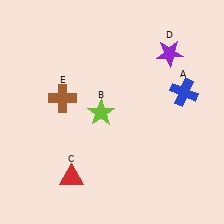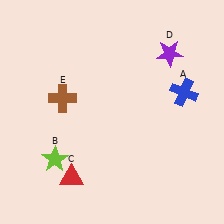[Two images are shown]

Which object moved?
The lime star (B) moved down.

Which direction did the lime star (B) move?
The lime star (B) moved down.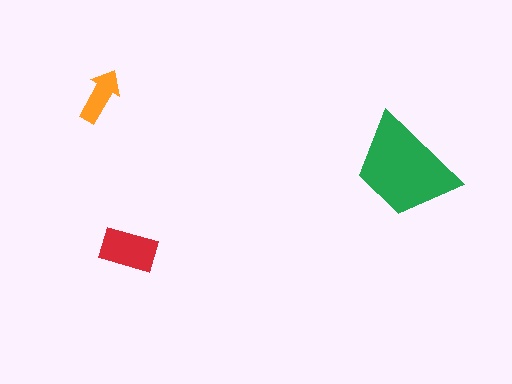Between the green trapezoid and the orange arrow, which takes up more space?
The green trapezoid.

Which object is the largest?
The green trapezoid.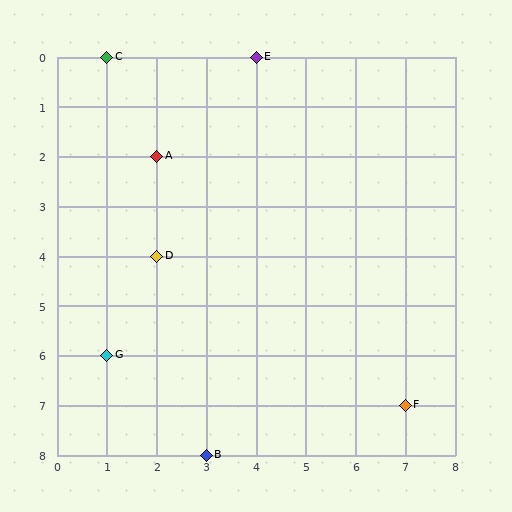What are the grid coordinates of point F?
Point F is at grid coordinates (7, 7).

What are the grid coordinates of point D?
Point D is at grid coordinates (2, 4).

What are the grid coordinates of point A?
Point A is at grid coordinates (2, 2).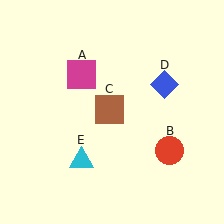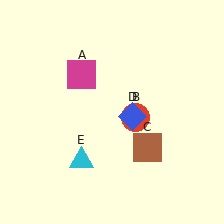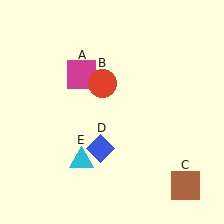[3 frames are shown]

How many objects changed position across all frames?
3 objects changed position: red circle (object B), brown square (object C), blue diamond (object D).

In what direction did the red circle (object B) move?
The red circle (object B) moved up and to the left.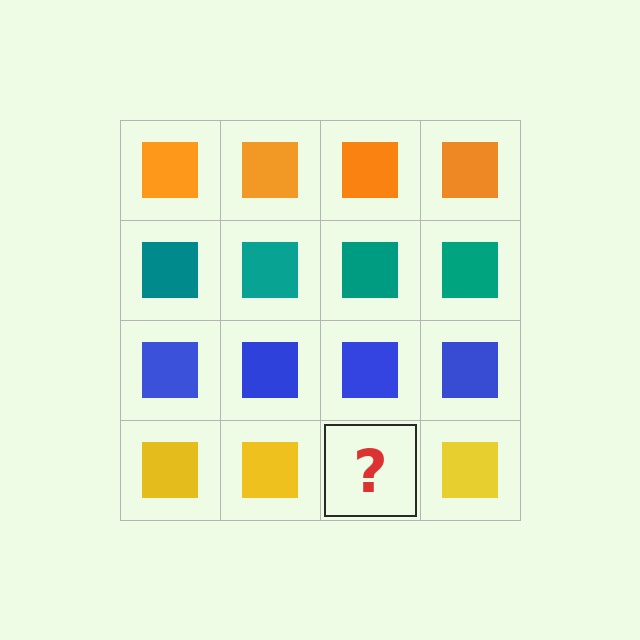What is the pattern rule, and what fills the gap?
The rule is that each row has a consistent color. The gap should be filled with a yellow square.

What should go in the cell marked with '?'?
The missing cell should contain a yellow square.